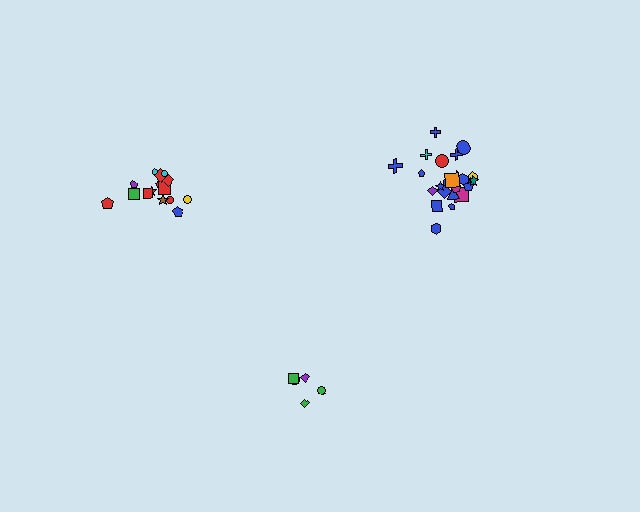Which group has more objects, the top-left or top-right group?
The top-right group.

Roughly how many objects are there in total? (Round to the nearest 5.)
Roughly 45 objects in total.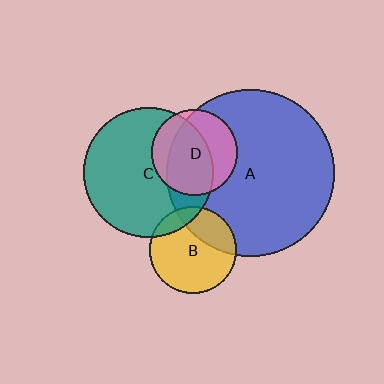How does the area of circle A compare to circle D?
Approximately 3.8 times.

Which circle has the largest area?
Circle A (blue).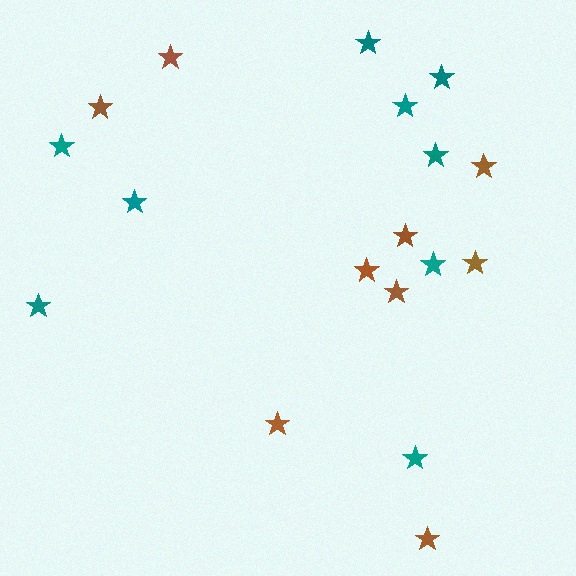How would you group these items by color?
There are 2 groups: one group of brown stars (9) and one group of teal stars (9).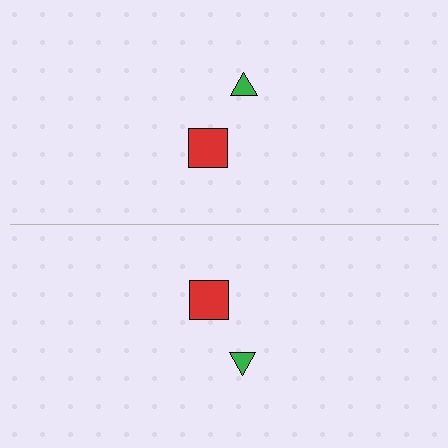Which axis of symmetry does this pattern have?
The pattern has a horizontal axis of symmetry running through the center of the image.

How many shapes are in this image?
There are 4 shapes in this image.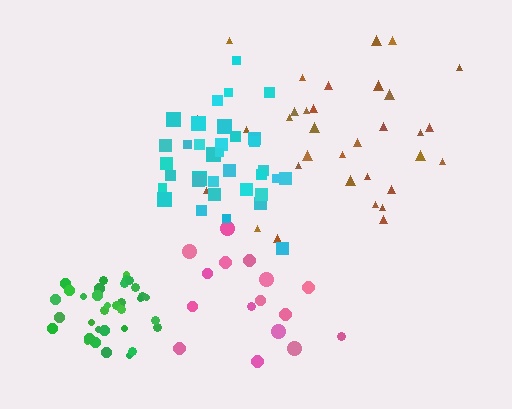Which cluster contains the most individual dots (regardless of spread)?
Cyan (35).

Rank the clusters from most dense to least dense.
green, cyan, brown, pink.